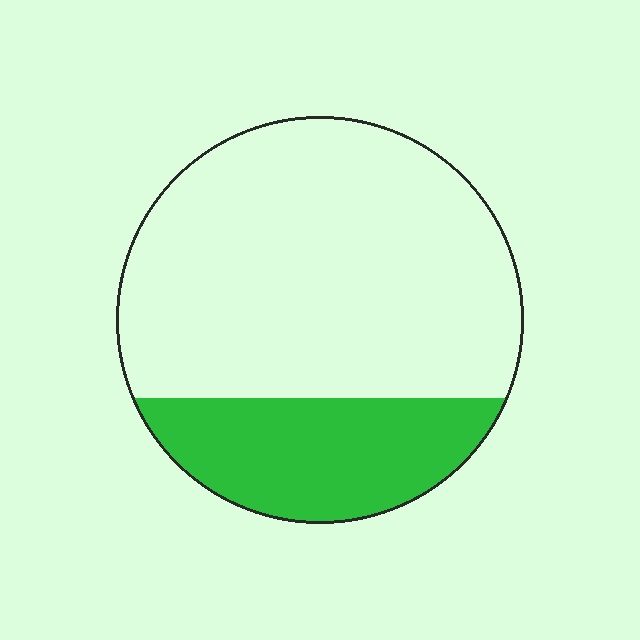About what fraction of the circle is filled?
About one quarter (1/4).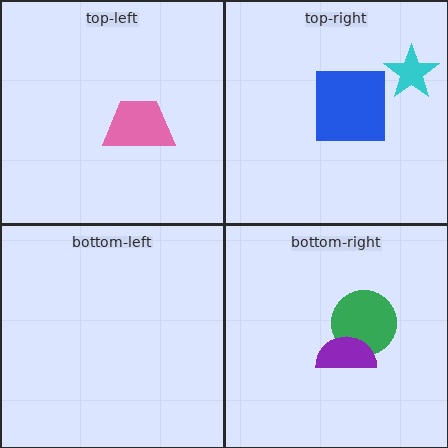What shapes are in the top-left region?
The pink trapezoid.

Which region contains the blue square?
The top-right region.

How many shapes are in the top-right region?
2.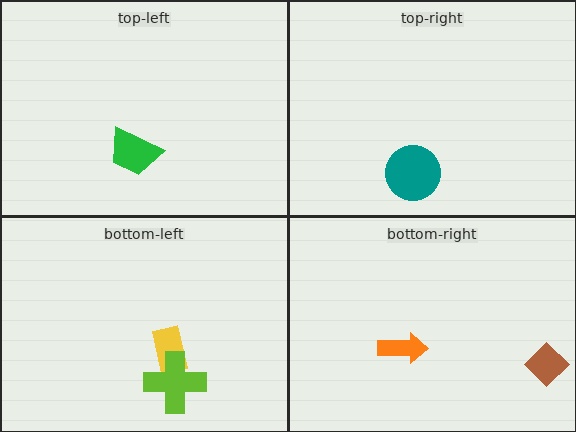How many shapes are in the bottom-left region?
2.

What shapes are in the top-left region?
The green trapezoid.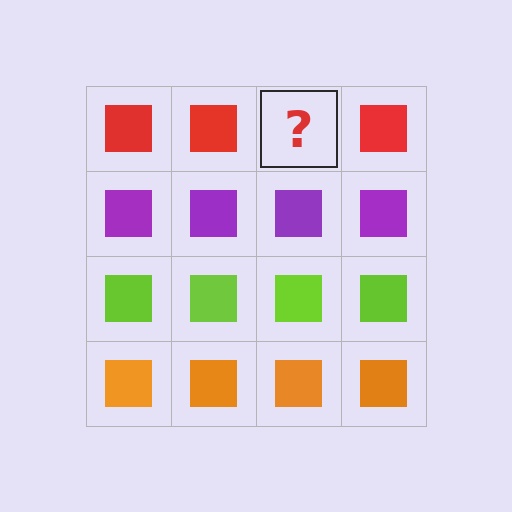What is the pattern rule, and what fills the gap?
The rule is that each row has a consistent color. The gap should be filled with a red square.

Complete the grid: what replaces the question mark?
The question mark should be replaced with a red square.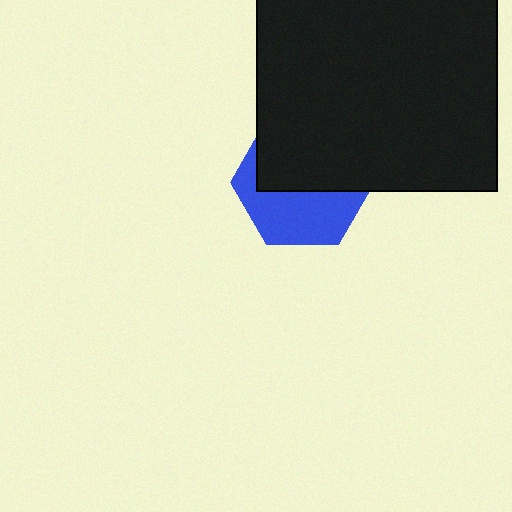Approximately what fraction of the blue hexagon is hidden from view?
Roughly 54% of the blue hexagon is hidden behind the black rectangle.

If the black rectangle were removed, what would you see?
You would see the complete blue hexagon.